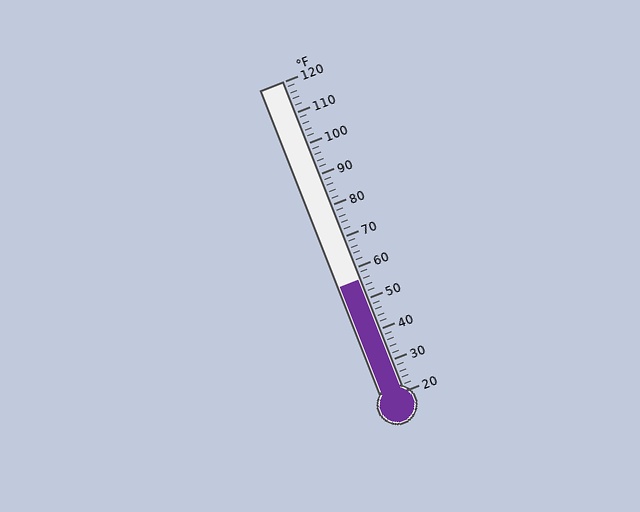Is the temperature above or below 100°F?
The temperature is below 100°F.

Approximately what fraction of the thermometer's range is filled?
The thermometer is filled to approximately 35% of its range.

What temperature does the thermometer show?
The thermometer shows approximately 56°F.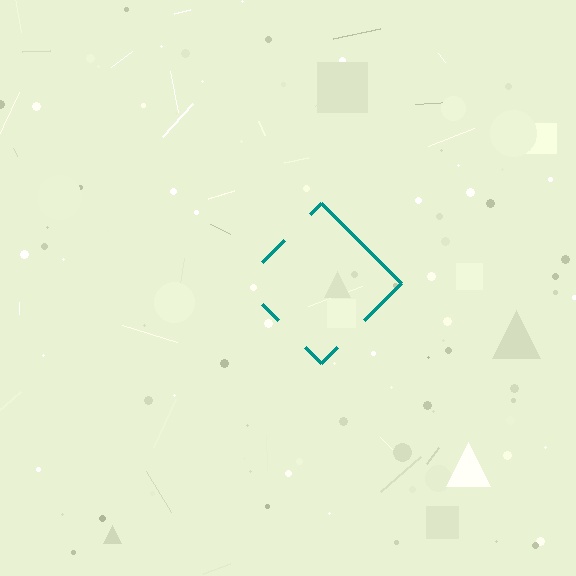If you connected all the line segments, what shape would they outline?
They would outline a diamond.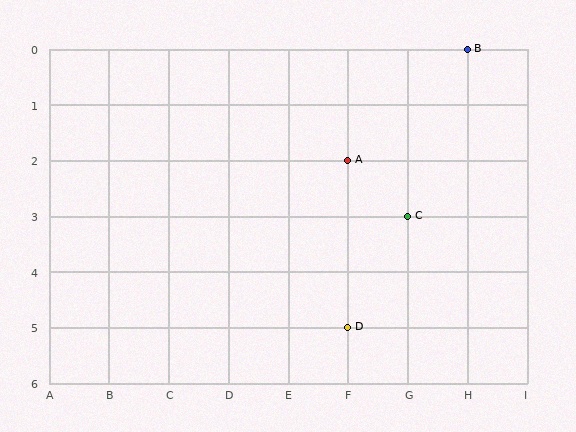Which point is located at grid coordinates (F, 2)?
Point A is at (F, 2).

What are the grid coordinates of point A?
Point A is at grid coordinates (F, 2).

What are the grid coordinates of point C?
Point C is at grid coordinates (G, 3).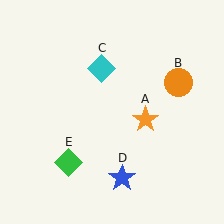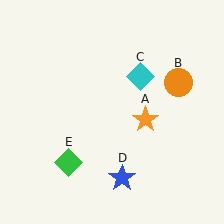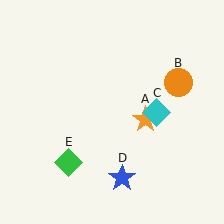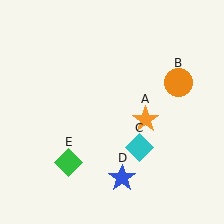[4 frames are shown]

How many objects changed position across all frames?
1 object changed position: cyan diamond (object C).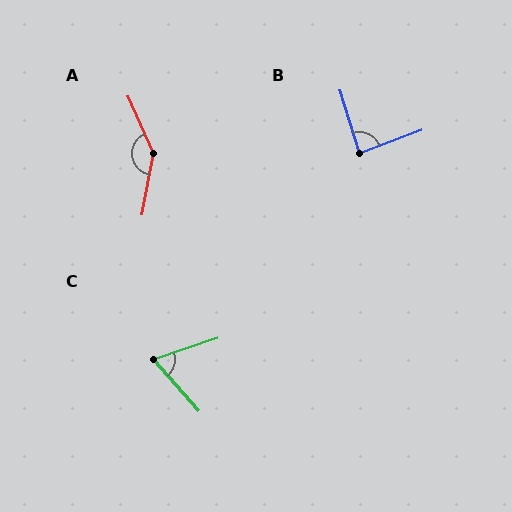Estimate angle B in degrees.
Approximately 86 degrees.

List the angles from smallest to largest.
C (67°), B (86°), A (145°).